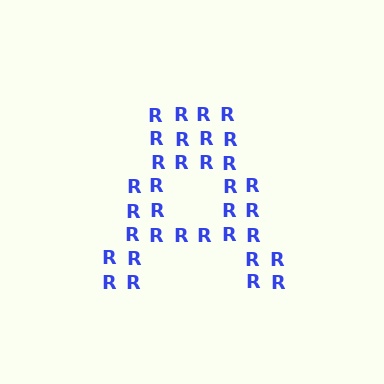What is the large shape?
The large shape is the letter A.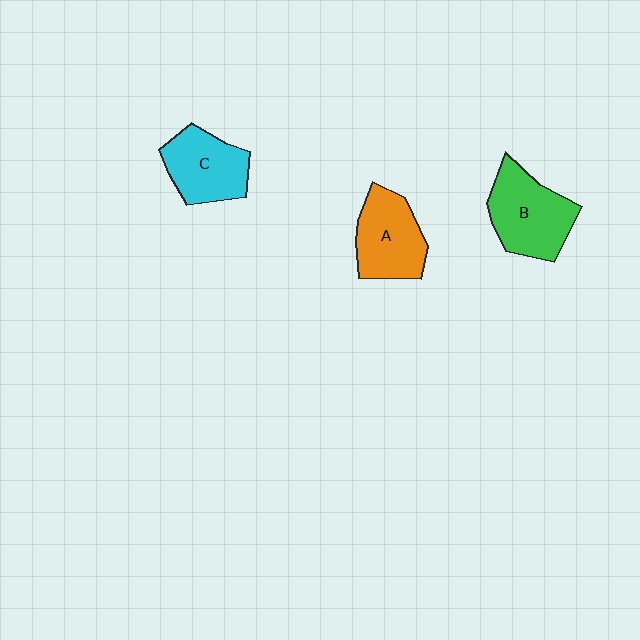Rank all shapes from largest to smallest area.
From largest to smallest: B (green), A (orange), C (cyan).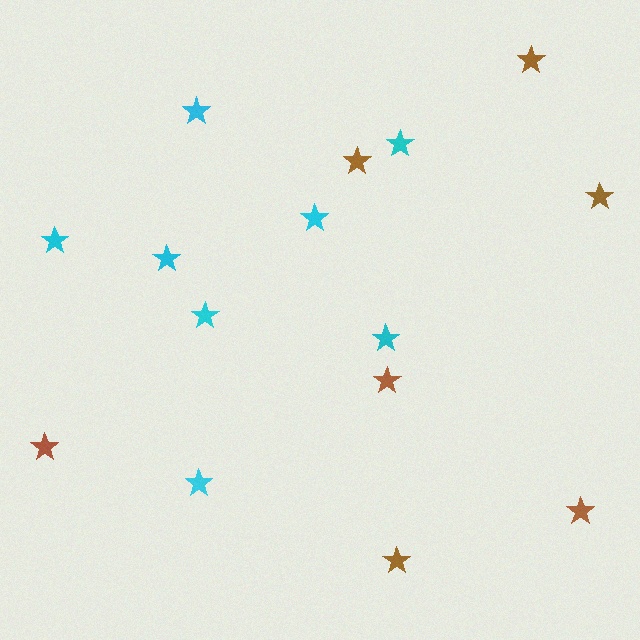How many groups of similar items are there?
There are 2 groups: one group of cyan stars (8) and one group of brown stars (7).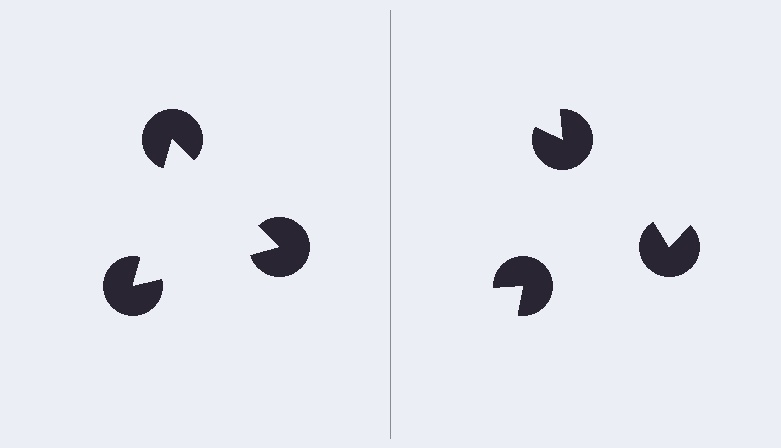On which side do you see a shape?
An illusory triangle appears on the left side. On the right side the wedge cuts are rotated, so no coherent shape forms.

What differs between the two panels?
The pac-man discs are positioned identically on both sides; only the wedge orientations differ. On the left they align to a triangle; on the right they are misaligned.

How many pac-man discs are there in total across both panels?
6 — 3 on each side.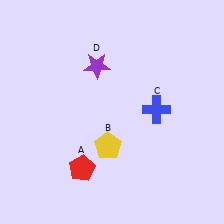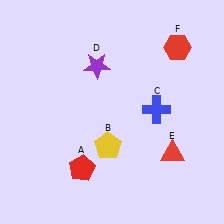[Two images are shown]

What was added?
A red triangle (E), a red hexagon (F) were added in Image 2.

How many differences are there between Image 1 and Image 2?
There are 2 differences between the two images.